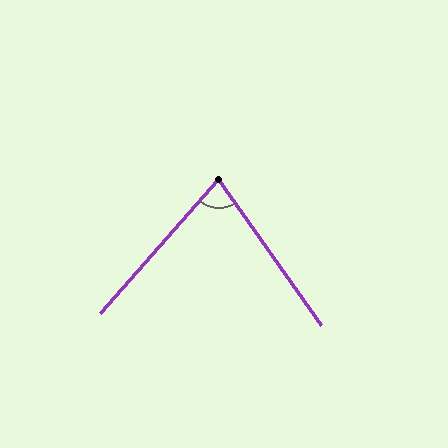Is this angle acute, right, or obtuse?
It is acute.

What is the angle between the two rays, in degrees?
Approximately 77 degrees.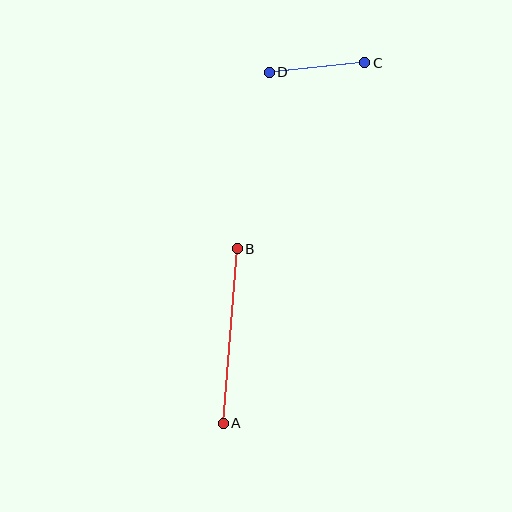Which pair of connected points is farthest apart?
Points A and B are farthest apart.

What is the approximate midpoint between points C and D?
The midpoint is at approximately (317, 67) pixels.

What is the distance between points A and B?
The distance is approximately 175 pixels.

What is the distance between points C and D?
The distance is approximately 96 pixels.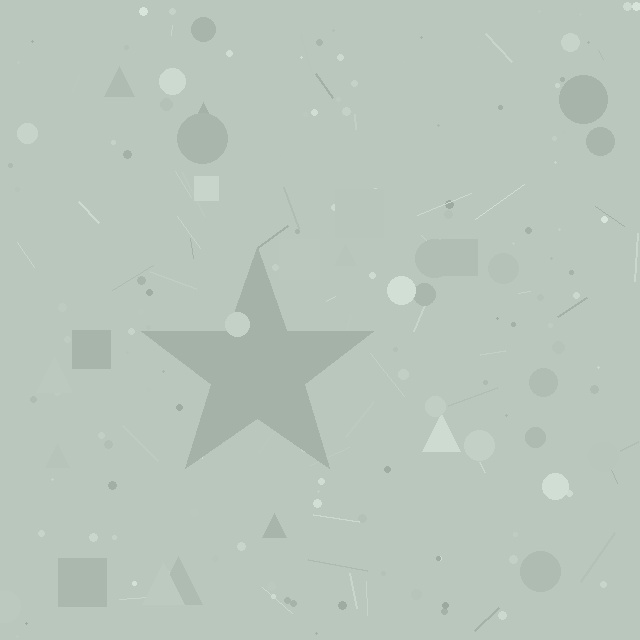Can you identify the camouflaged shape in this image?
The camouflaged shape is a star.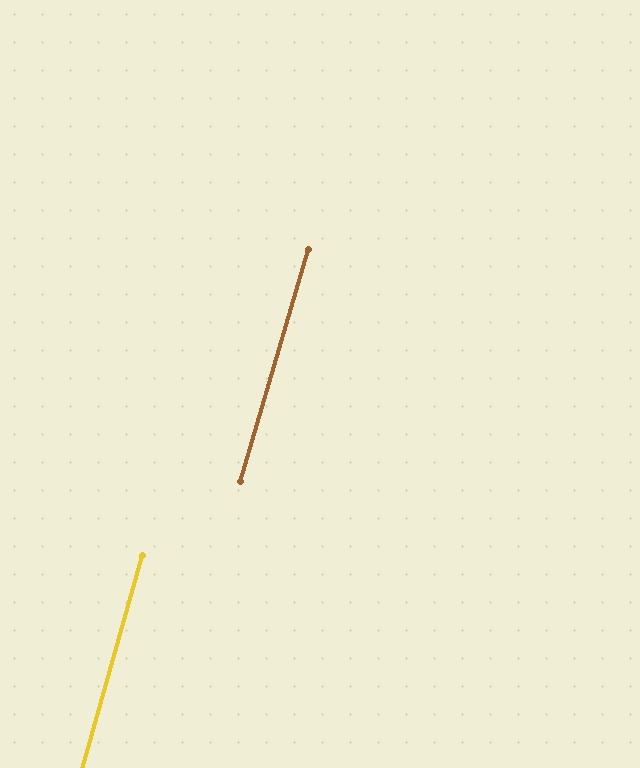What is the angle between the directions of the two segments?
Approximately 1 degree.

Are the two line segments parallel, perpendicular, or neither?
Parallel — their directions differ by only 0.6°.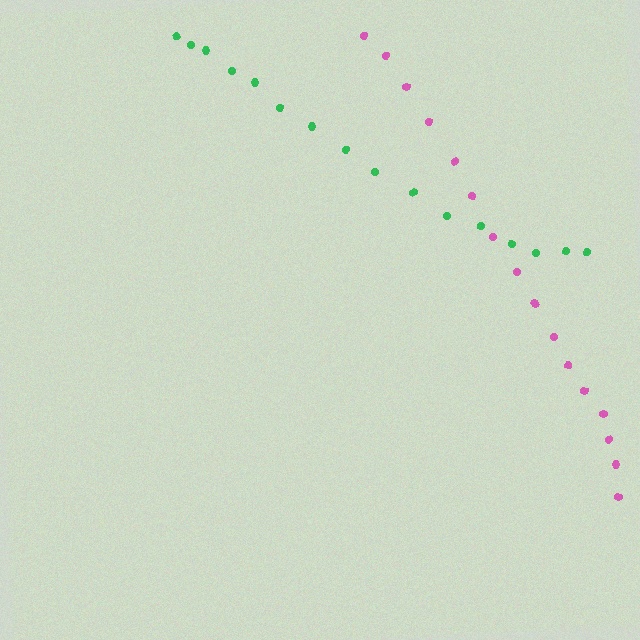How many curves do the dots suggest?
There are 2 distinct paths.